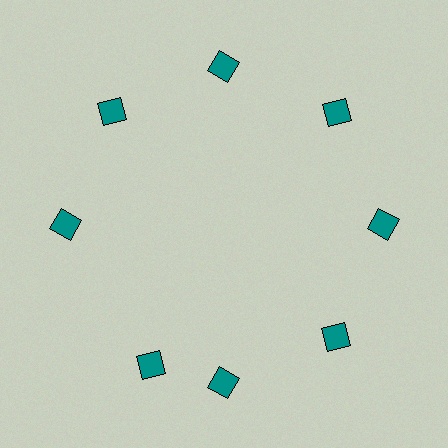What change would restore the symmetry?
The symmetry would be restored by rotating it back into even spacing with its neighbors so that all 8 diamonds sit at equal angles and equal distance from the center.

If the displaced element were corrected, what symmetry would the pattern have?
It would have 8-fold rotational symmetry — the pattern would map onto itself every 45 degrees.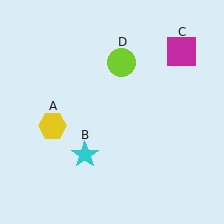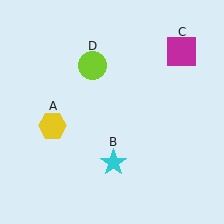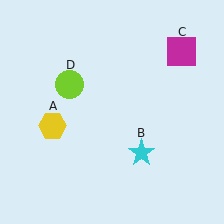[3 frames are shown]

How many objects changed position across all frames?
2 objects changed position: cyan star (object B), lime circle (object D).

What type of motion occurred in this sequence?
The cyan star (object B), lime circle (object D) rotated counterclockwise around the center of the scene.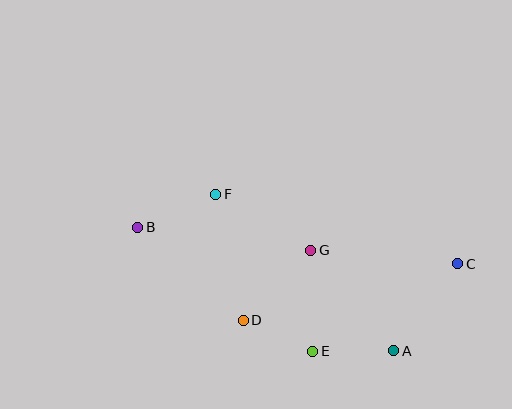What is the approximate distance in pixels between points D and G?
The distance between D and G is approximately 97 pixels.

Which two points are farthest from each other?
Points B and C are farthest from each other.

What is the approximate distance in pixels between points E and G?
The distance between E and G is approximately 101 pixels.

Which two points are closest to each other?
Points D and E are closest to each other.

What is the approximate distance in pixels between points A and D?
The distance between A and D is approximately 154 pixels.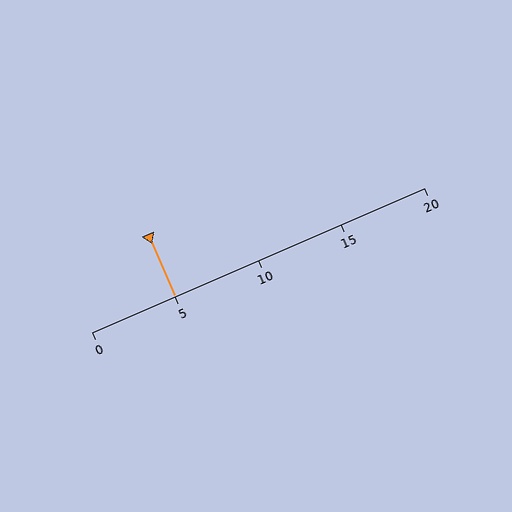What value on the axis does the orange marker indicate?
The marker indicates approximately 5.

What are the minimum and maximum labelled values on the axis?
The axis runs from 0 to 20.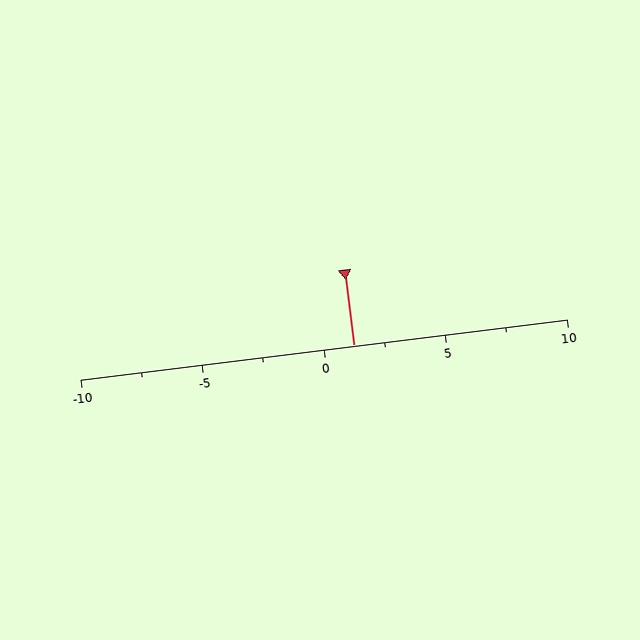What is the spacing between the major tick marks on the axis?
The major ticks are spaced 5 apart.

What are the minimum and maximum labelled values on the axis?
The axis runs from -10 to 10.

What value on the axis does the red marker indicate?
The marker indicates approximately 1.2.